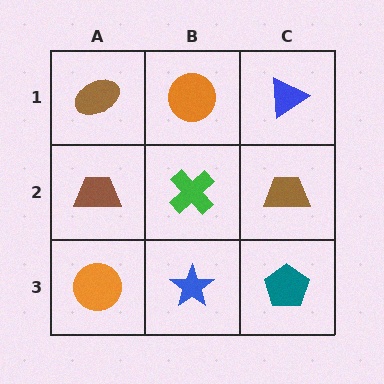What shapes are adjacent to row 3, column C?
A brown trapezoid (row 2, column C), a blue star (row 3, column B).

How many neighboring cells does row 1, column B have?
3.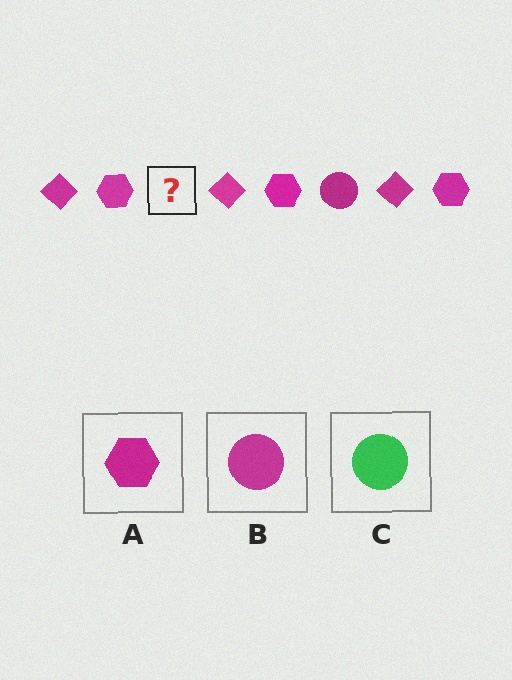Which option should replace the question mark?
Option B.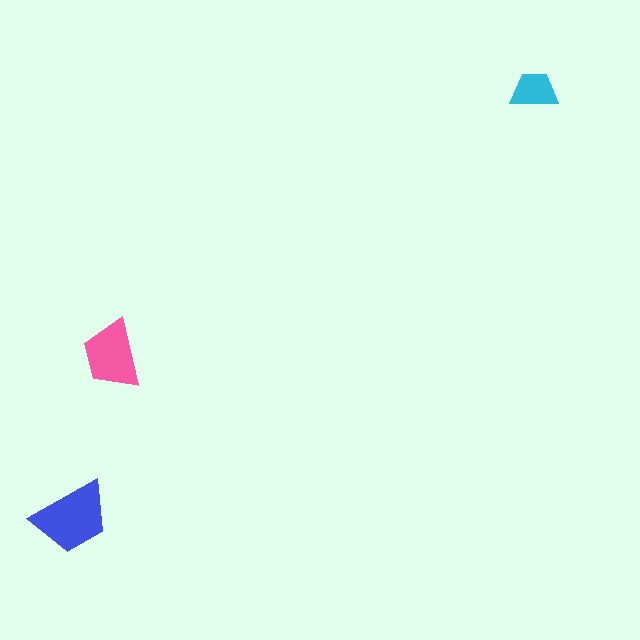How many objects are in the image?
There are 3 objects in the image.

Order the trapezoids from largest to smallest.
the blue one, the pink one, the cyan one.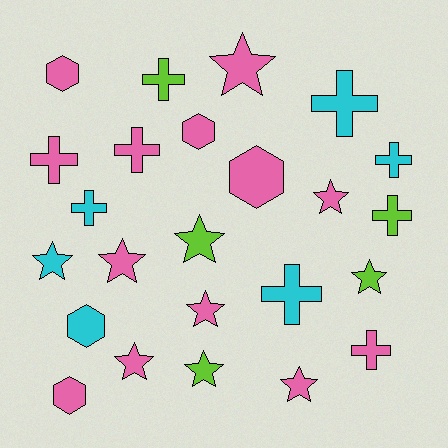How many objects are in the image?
There are 24 objects.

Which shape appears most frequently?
Star, with 10 objects.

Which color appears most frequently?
Pink, with 13 objects.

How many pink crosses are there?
There are 3 pink crosses.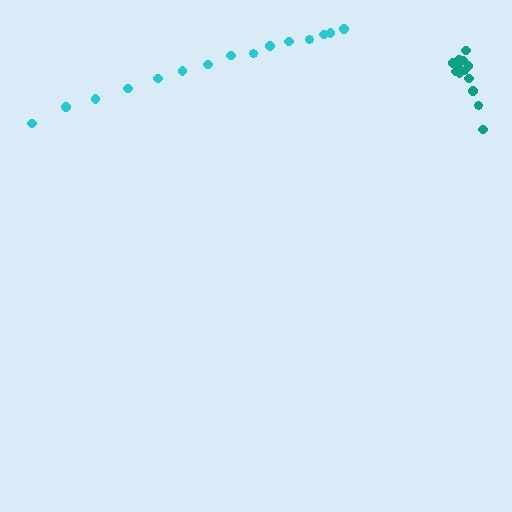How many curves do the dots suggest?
There are 2 distinct paths.